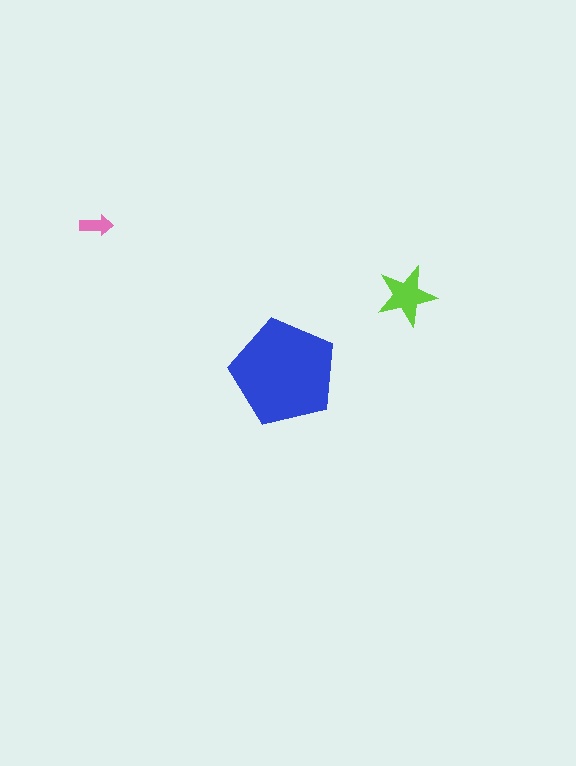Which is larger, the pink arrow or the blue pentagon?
The blue pentagon.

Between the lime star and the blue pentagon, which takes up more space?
The blue pentagon.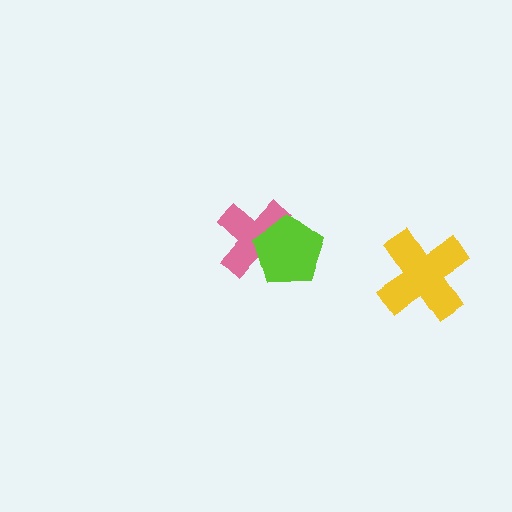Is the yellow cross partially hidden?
No, no other shape covers it.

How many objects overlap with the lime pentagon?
1 object overlaps with the lime pentagon.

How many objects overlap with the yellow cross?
0 objects overlap with the yellow cross.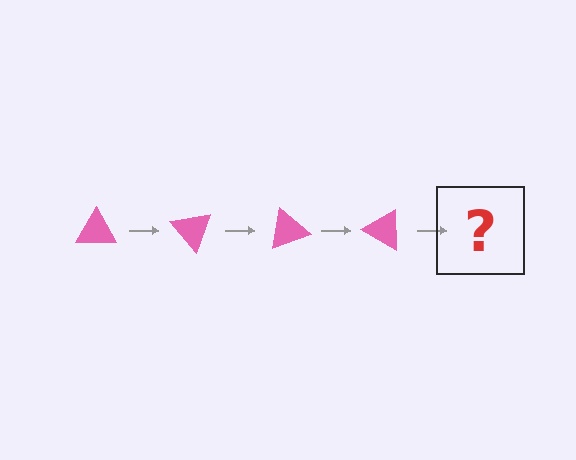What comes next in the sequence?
The next element should be a pink triangle rotated 200 degrees.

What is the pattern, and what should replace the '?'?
The pattern is that the triangle rotates 50 degrees each step. The '?' should be a pink triangle rotated 200 degrees.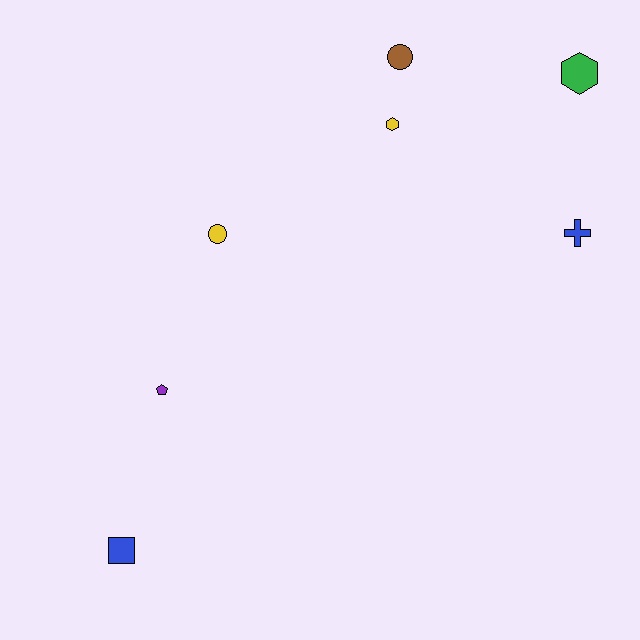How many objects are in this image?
There are 7 objects.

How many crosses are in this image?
There is 1 cross.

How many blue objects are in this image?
There are 2 blue objects.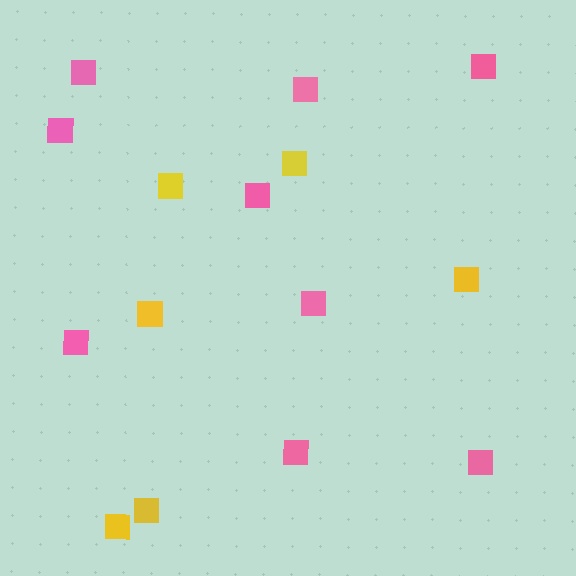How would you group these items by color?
There are 2 groups: one group of pink squares (9) and one group of yellow squares (6).